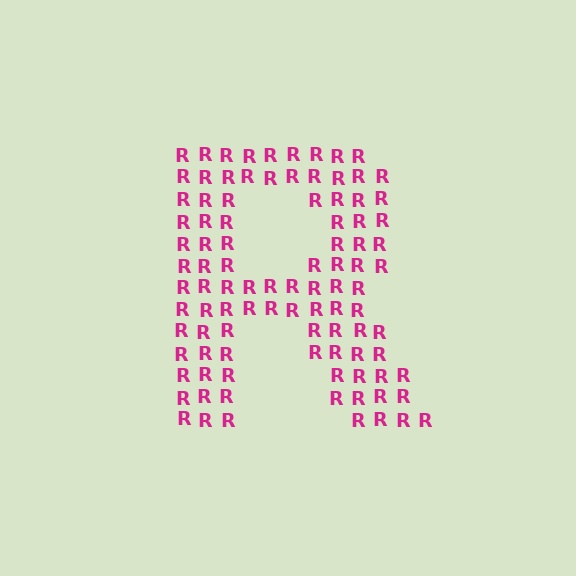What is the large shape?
The large shape is the letter R.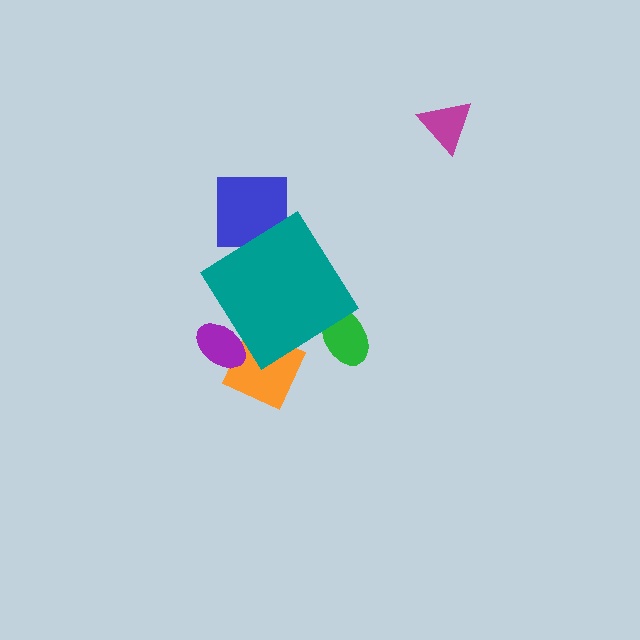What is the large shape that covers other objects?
A teal diamond.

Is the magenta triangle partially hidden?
No, the magenta triangle is fully visible.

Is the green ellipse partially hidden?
Yes, the green ellipse is partially hidden behind the teal diamond.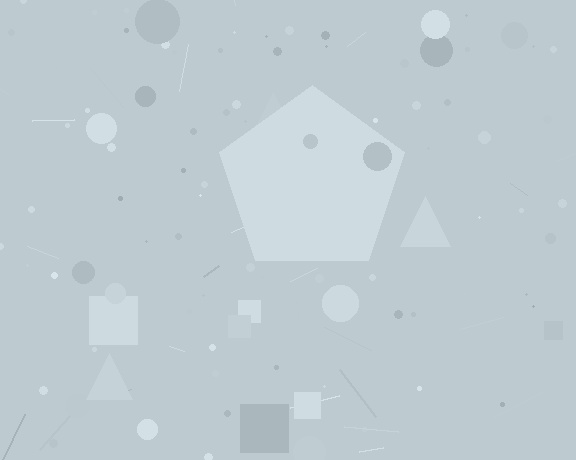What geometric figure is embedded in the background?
A pentagon is embedded in the background.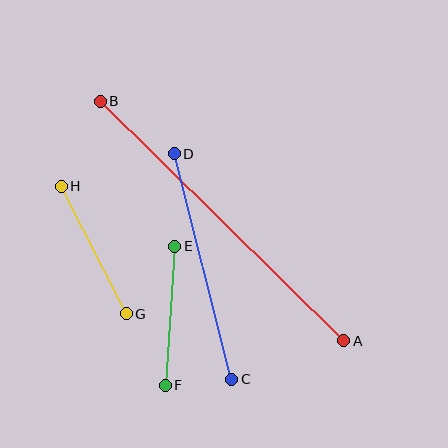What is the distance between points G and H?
The distance is approximately 144 pixels.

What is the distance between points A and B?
The distance is approximately 342 pixels.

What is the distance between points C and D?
The distance is approximately 233 pixels.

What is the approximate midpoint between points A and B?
The midpoint is at approximately (222, 221) pixels.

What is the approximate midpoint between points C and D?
The midpoint is at approximately (203, 267) pixels.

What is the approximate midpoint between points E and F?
The midpoint is at approximately (170, 316) pixels.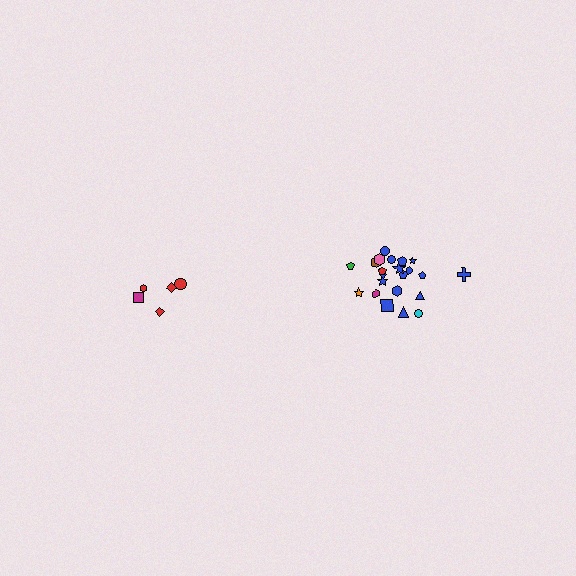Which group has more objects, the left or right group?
The right group.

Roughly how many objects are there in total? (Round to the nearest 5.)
Roughly 25 objects in total.